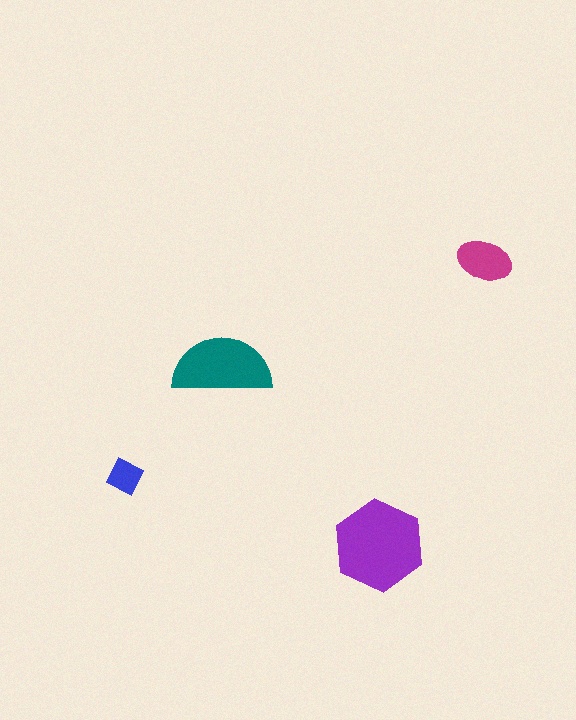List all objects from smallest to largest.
The blue diamond, the magenta ellipse, the teal semicircle, the purple hexagon.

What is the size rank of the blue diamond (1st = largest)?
4th.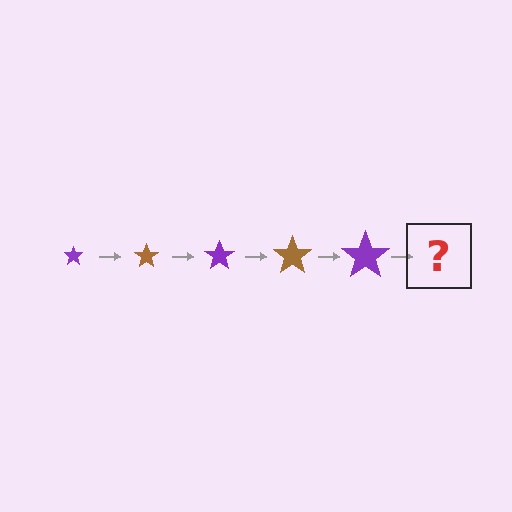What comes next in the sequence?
The next element should be a brown star, larger than the previous one.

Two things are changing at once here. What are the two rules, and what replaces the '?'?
The two rules are that the star grows larger each step and the color cycles through purple and brown. The '?' should be a brown star, larger than the previous one.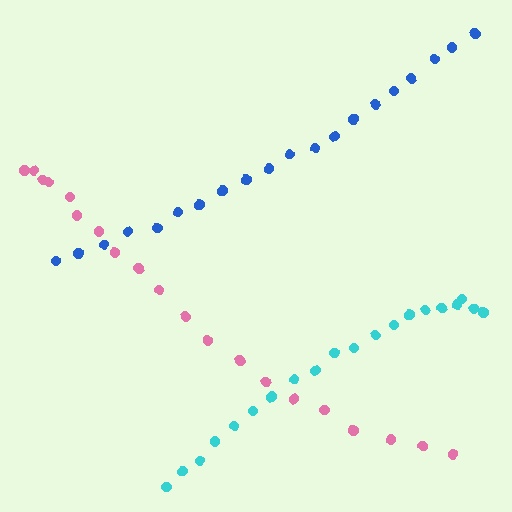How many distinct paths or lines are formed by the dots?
There are 3 distinct paths.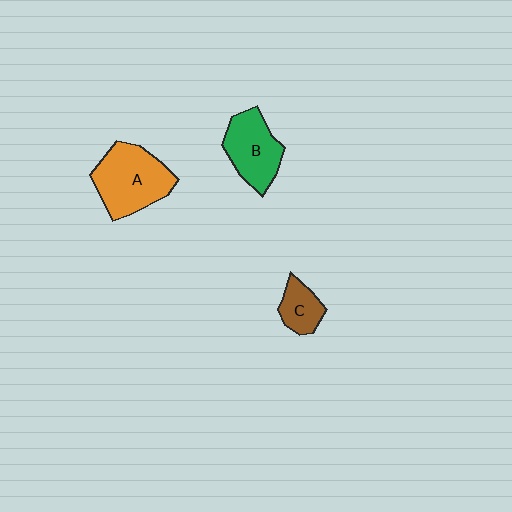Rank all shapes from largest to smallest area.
From largest to smallest: A (orange), B (green), C (brown).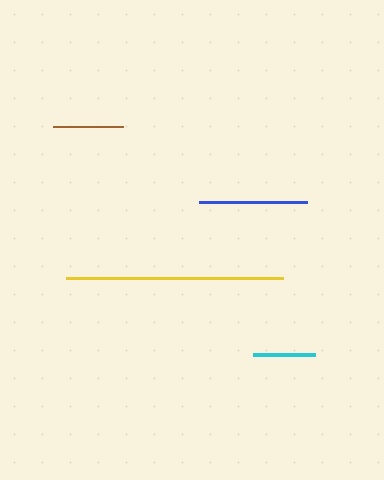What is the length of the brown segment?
The brown segment is approximately 69 pixels long.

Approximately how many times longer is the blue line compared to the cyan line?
The blue line is approximately 1.7 times the length of the cyan line.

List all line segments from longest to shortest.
From longest to shortest: yellow, blue, brown, cyan.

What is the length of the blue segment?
The blue segment is approximately 107 pixels long.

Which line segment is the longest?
The yellow line is the longest at approximately 217 pixels.